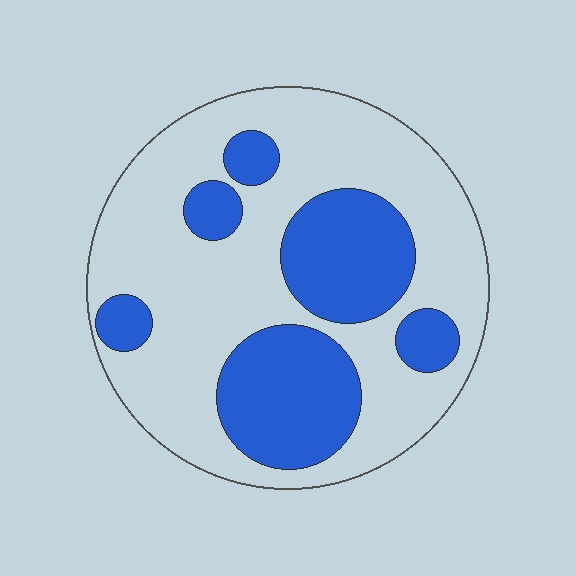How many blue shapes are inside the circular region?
6.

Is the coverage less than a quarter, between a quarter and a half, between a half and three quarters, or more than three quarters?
Between a quarter and a half.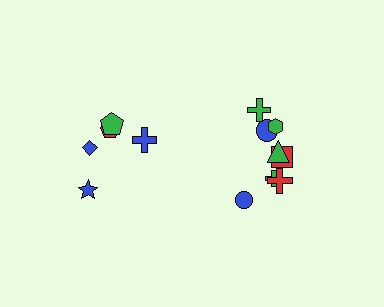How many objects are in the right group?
There are 8 objects.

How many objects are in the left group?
There are 5 objects.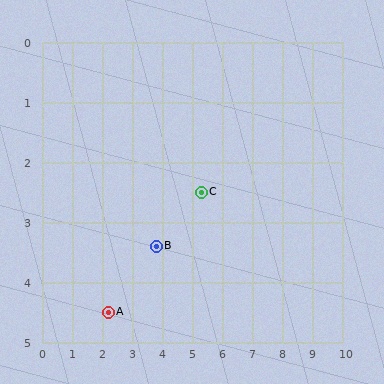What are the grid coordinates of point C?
Point C is at approximately (5.3, 2.5).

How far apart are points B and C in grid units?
Points B and C are about 1.7 grid units apart.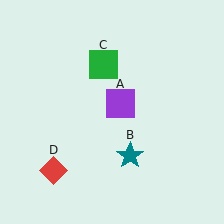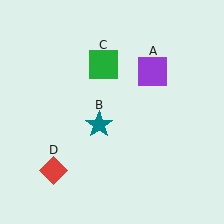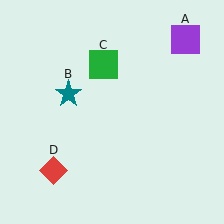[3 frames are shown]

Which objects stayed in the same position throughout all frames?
Green square (object C) and red diamond (object D) remained stationary.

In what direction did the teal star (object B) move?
The teal star (object B) moved up and to the left.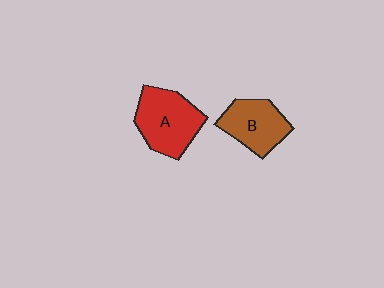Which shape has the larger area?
Shape A (red).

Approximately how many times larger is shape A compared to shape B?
Approximately 1.2 times.